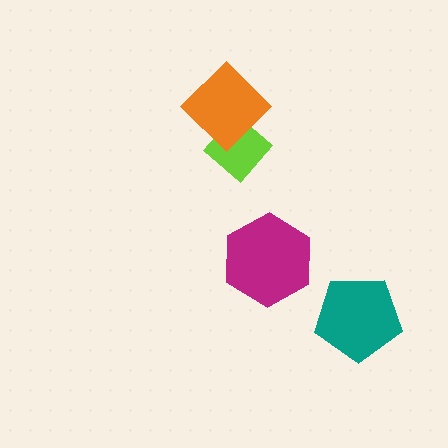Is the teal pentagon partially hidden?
No, no other shape covers it.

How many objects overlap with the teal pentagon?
0 objects overlap with the teal pentagon.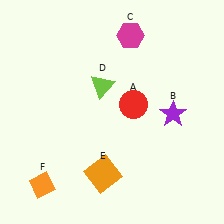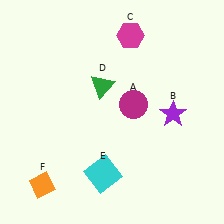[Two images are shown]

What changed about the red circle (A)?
In Image 1, A is red. In Image 2, it changed to magenta.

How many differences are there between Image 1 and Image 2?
There are 3 differences between the two images.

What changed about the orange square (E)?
In Image 1, E is orange. In Image 2, it changed to cyan.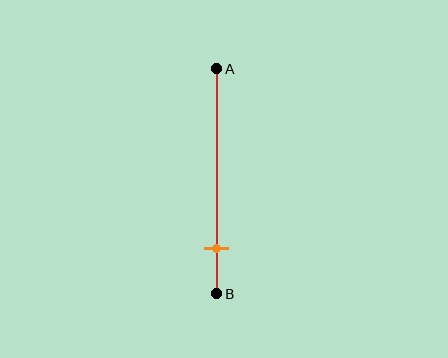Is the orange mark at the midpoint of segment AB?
No, the mark is at about 80% from A, not at the 50% midpoint.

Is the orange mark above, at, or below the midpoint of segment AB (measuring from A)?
The orange mark is below the midpoint of segment AB.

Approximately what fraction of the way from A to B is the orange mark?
The orange mark is approximately 80% of the way from A to B.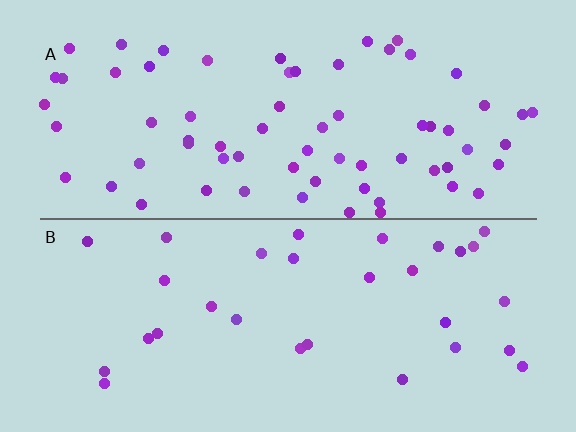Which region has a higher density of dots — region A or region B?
A (the top).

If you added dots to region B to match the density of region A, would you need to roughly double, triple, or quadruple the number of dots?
Approximately double.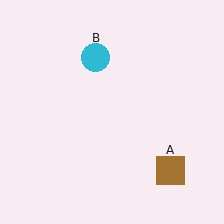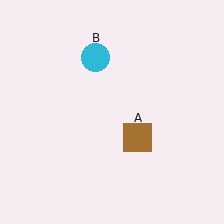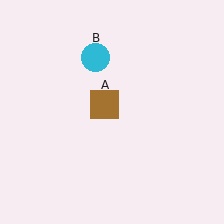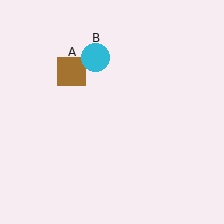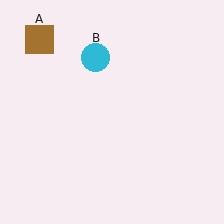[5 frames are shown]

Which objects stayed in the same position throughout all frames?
Cyan circle (object B) remained stationary.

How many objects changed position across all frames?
1 object changed position: brown square (object A).